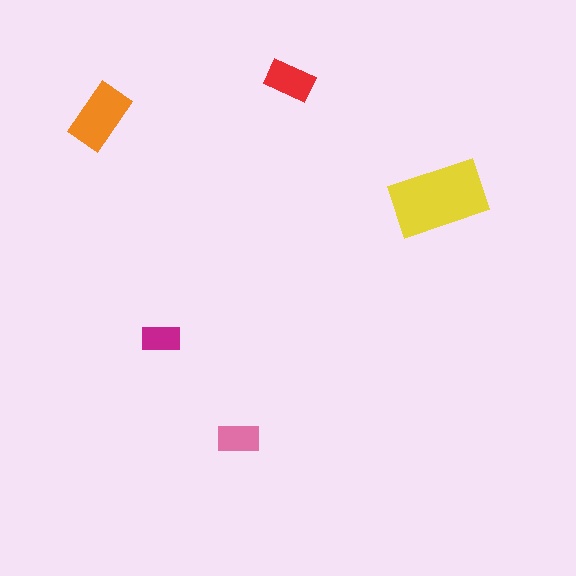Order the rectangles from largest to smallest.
the yellow one, the orange one, the red one, the pink one, the magenta one.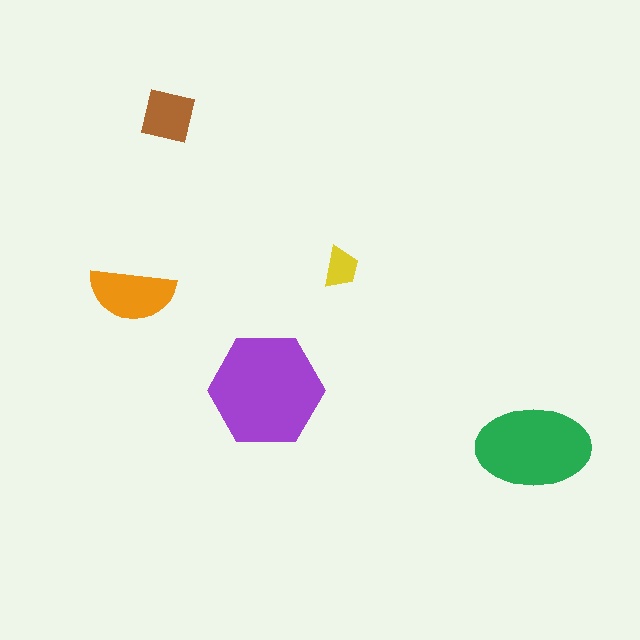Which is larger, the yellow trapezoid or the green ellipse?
The green ellipse.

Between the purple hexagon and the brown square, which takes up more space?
The purple hexagon.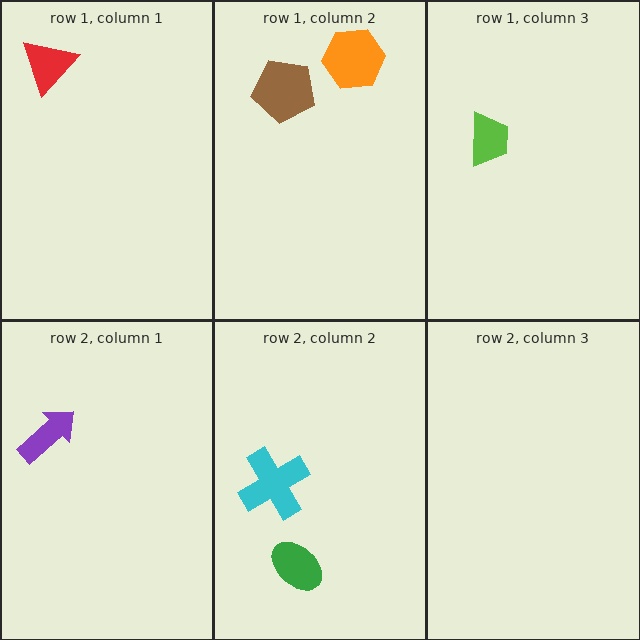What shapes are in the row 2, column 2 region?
The green ellipse, the cyan cross.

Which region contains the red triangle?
The row 1, column 1 region.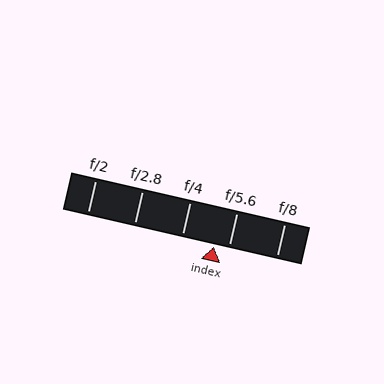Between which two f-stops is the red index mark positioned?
The index mark is between f/4 and f/5.6.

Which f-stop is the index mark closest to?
The index mark is closest to f/5.6.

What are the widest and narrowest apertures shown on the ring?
The widest aperture shown is f/2 and the narrowest is f/8.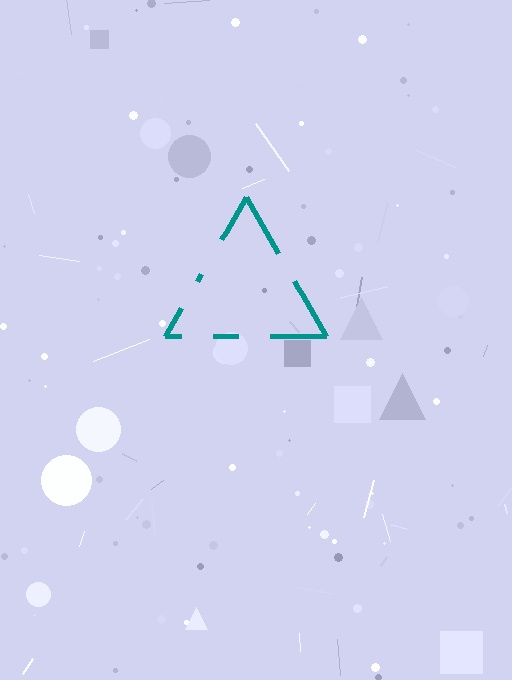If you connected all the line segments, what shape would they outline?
They would outline a triangle.